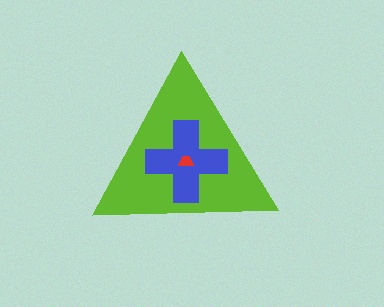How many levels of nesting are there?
3.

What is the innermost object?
The red trapezoid.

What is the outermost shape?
The lime triangle.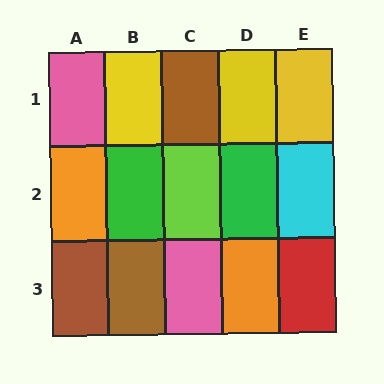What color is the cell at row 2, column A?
Orange.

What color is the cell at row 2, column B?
Green.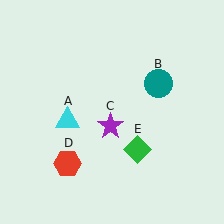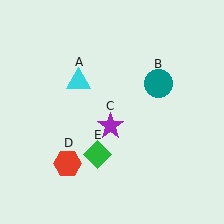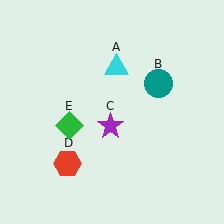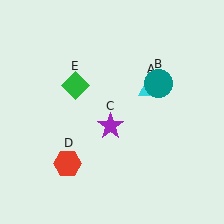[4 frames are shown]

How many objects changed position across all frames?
2 objects changed position: cyan triangle (object A), green diamond (object E).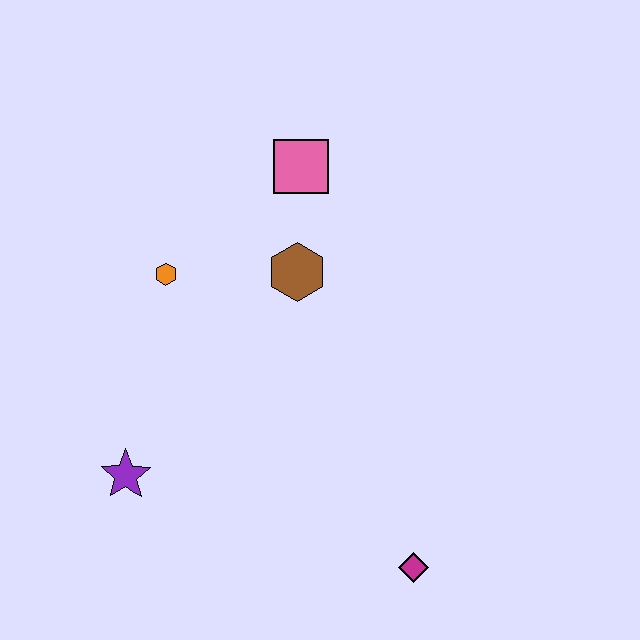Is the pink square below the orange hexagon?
No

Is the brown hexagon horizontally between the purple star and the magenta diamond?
Yes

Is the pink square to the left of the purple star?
No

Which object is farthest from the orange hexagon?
The magenta diamond is farthest from the orange hexagon.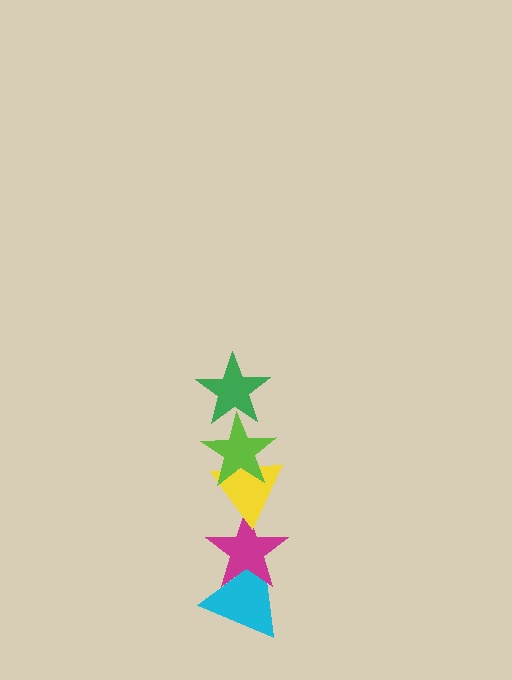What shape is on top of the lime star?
The green star is on top of the lime star.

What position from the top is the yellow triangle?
The yellow triangle is 3rd from the top.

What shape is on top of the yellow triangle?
The lime star is on top of the yellow triangle.